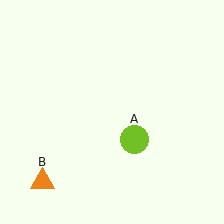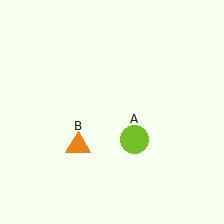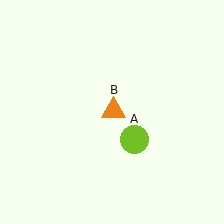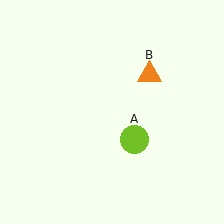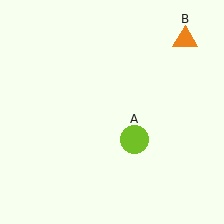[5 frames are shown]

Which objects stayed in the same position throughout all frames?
Lime circle (object A) remained stationary.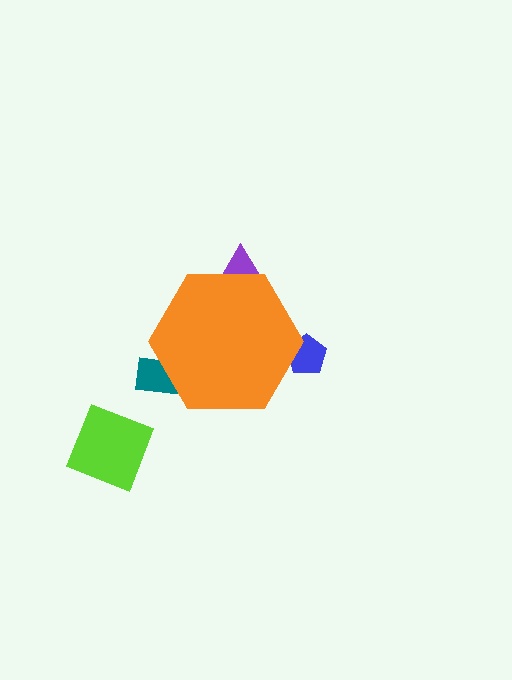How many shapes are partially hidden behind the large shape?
3 shapes are partially hidden.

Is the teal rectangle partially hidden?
Yes, the teal rectangle is partially hidden behind the orange hexagon.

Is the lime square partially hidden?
No, the lime square is fully visible.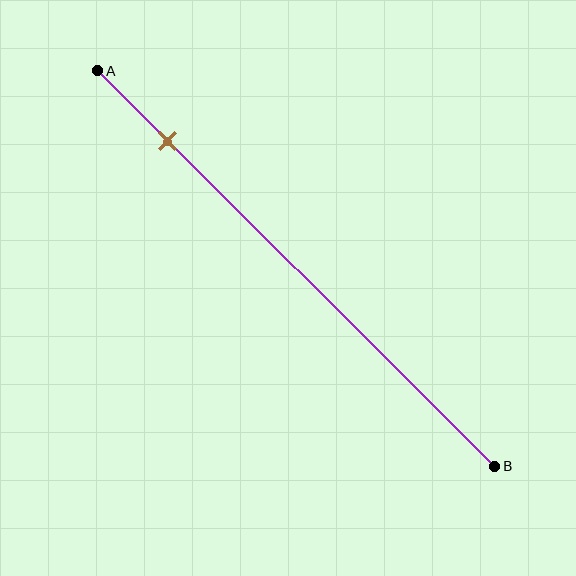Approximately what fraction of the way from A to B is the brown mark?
The brown mark is approximately 20% of the way from A to B.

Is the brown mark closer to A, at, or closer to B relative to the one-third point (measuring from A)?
The brown mark is closer to point A than the one-third point of segment AB.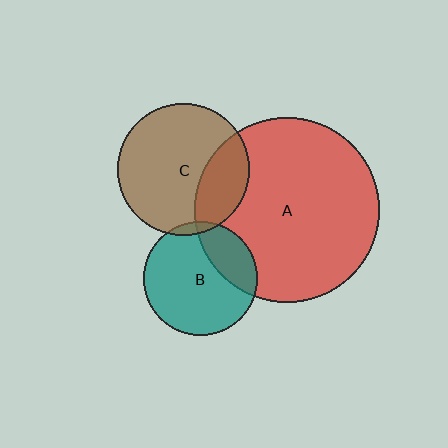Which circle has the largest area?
Circle A (red).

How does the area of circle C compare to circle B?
Approximately 1.3 times.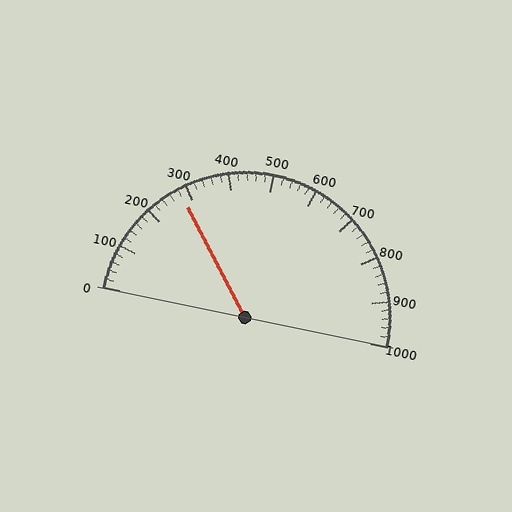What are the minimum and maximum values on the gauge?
The gauge ranges from 0 to 1000.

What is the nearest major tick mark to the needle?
The nearest major tick mark is 300.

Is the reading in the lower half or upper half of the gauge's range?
The reading is in the lower half of the range (0 to 1000).